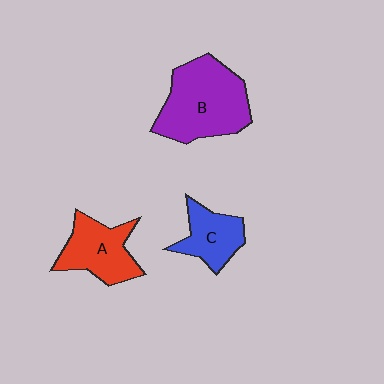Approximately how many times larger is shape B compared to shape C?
Approximately 2.0 times.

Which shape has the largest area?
Shape B (purple).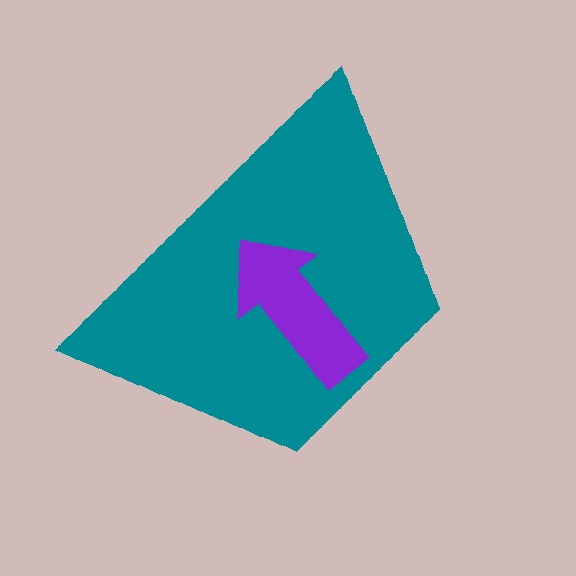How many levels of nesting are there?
2.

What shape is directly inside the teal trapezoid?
The purple arrow.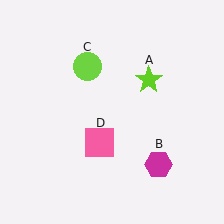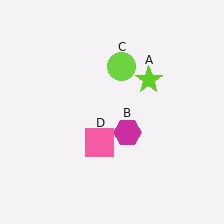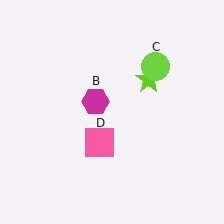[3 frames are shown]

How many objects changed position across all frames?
2 objects changed position: magenta hexagon (object B), lime circle (object C).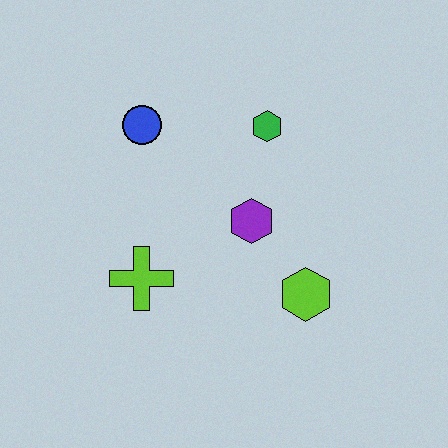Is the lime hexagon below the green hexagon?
Yes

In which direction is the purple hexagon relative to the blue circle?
The purple hexagon is to the right of the blue circle.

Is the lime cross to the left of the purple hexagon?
Yes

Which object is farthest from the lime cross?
The green hexagon is farthest from the lime cross.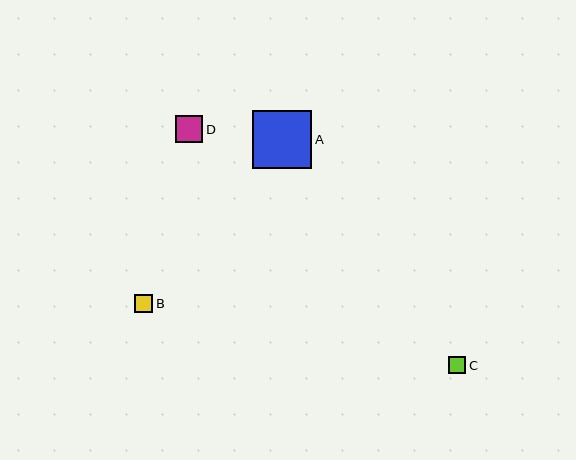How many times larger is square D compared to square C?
Square D is approximately 1.6 times the size of square C.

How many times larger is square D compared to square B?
Square D is approximately 1.5 times the size of square B.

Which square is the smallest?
Square C is the smallest with a size of approximately 17 pixels.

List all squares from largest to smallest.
From largest to smallest: A, D, B, C.